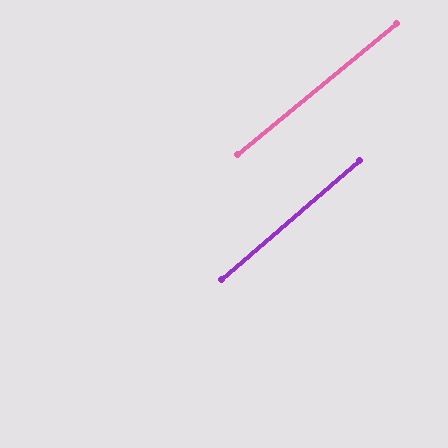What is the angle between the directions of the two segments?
Approximately 1 degree.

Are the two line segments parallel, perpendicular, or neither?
Parallel — their directions differ by only 1.3°.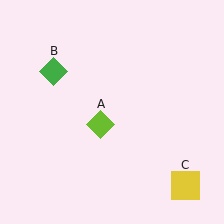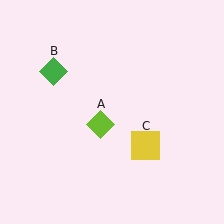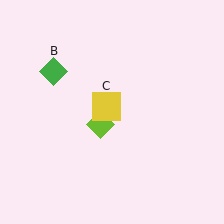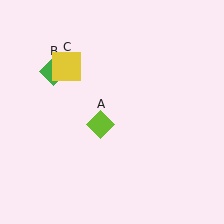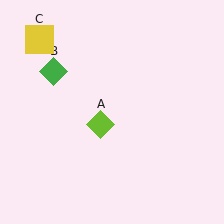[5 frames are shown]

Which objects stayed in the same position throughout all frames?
Lime diamond (object A) and green diamond (object B) remained stationary.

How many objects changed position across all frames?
1 object changed position: yellow square (object C).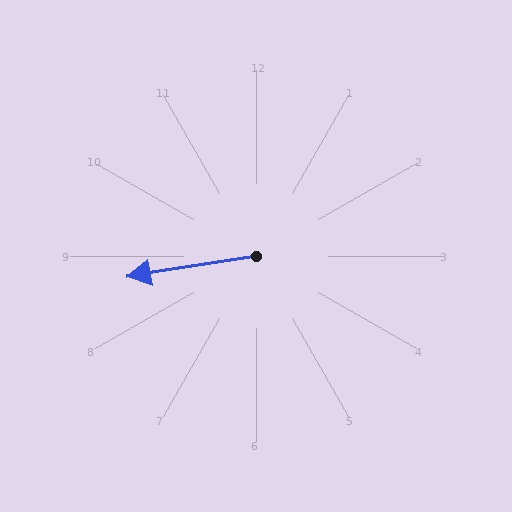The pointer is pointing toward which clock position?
Roughly 9 o'clock.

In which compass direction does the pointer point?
West.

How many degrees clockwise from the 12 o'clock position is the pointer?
Approximately 261 degrees.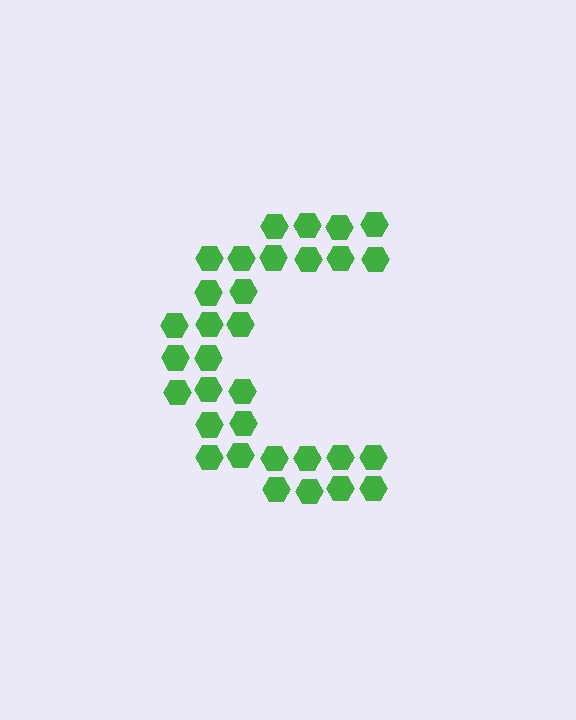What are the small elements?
The small elements are hexagons.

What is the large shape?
The large shape is the letter C.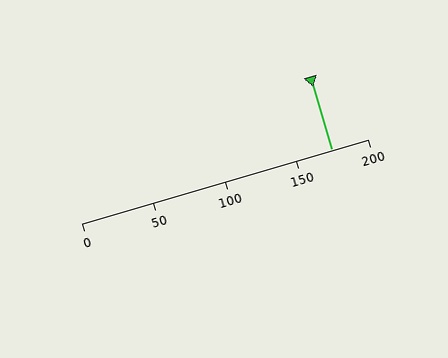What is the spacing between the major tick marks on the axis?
The major ticks are spaced 50 apart.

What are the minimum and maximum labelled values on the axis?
The axis runs from 0 to 200.